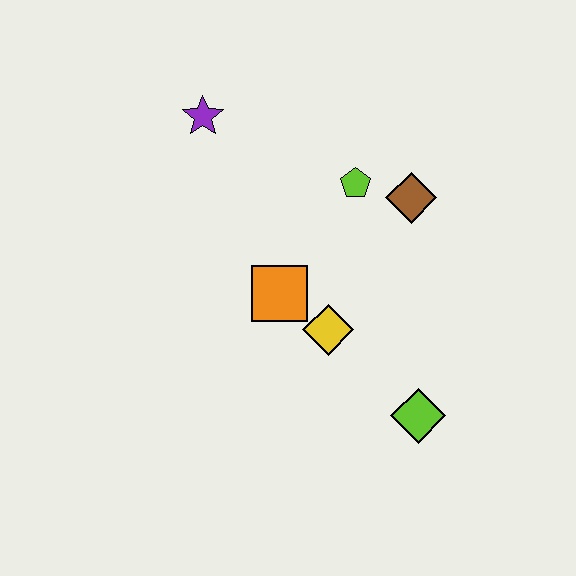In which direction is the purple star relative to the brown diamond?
The purple star is to the left of the brown diamond.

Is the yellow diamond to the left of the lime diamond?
Yes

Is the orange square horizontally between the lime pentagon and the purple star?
Yes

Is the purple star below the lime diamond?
No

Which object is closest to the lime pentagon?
The brown diamond is closest to the lime pentagon.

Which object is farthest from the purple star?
The lime diamond is farthest from the purple star.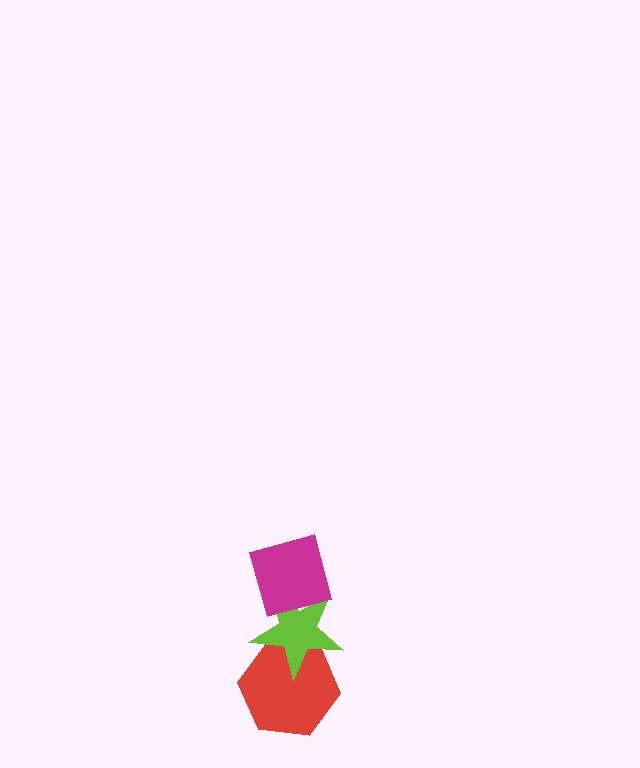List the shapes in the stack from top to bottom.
From top to bottom: the magenta diamond, the lime star, the red hexagon.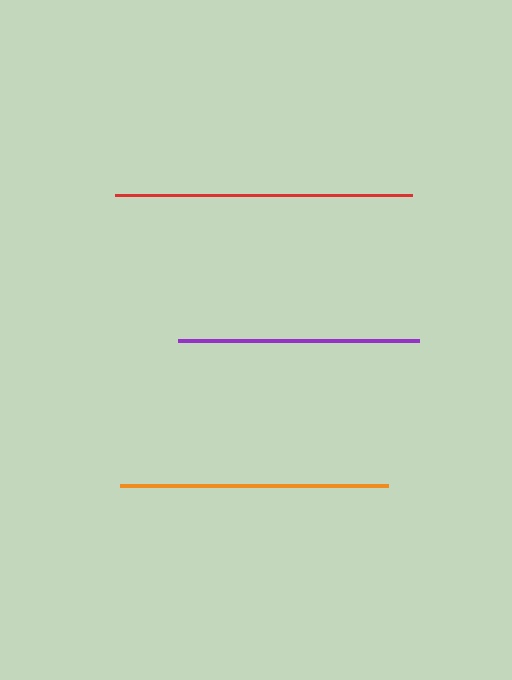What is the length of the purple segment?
The purple segment is approximately 241 pixels long.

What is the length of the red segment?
The red segment is approximately 297 pixels long.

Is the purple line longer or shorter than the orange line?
The orange line is longer than the purple line.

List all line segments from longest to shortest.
From longest to shortest: red, orange, purple.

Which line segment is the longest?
The red line is the longest at approximately 297 pixels.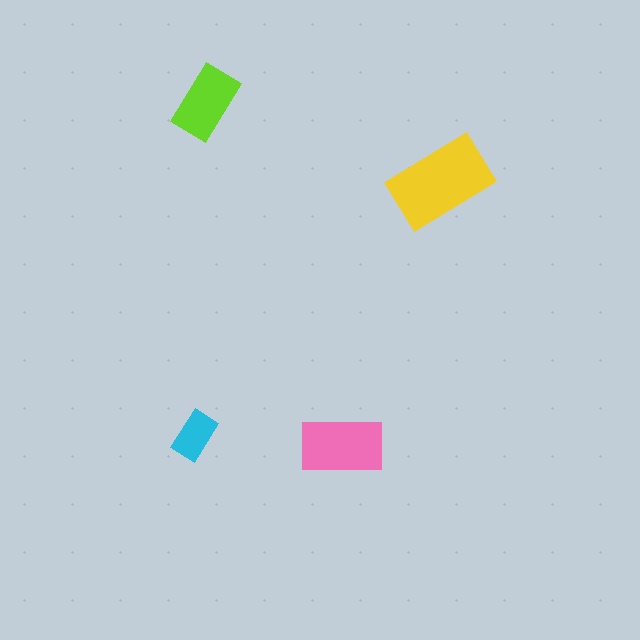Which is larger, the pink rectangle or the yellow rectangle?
The yellow one.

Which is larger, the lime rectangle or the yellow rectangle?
The yellow one.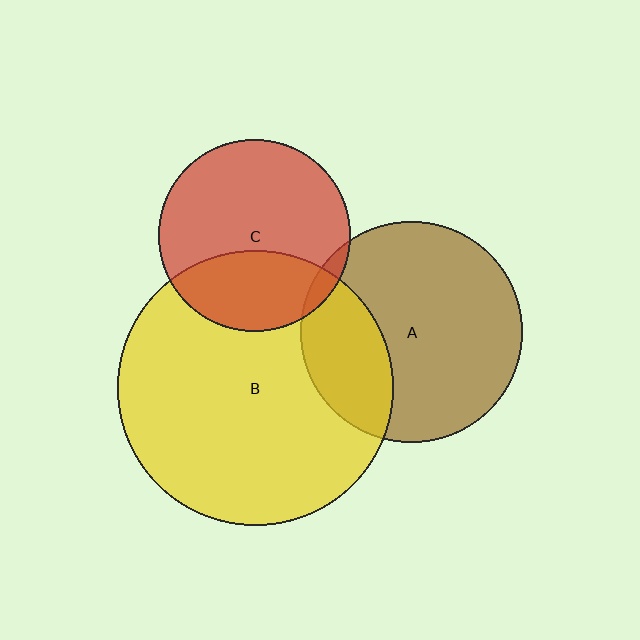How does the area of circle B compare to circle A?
Approximately 1.6 times.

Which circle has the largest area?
Circle B (yellow).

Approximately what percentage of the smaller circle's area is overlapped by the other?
Approximately 35%.